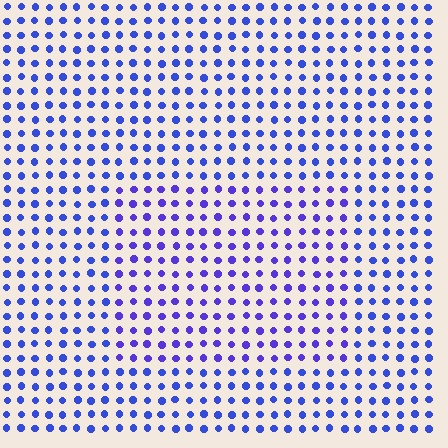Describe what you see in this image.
The image is filled with small blue elements in a uniform arrangement. A rectangle-shaped region is visible where the elements are tinted to a slightly different hue, forming a subtle color boundary.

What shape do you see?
I see a rectangle.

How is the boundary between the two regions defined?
The boundary is defined purely by a slight shift in hue (about 21 degrees). Spacing, size, and orientation are identical on both sides.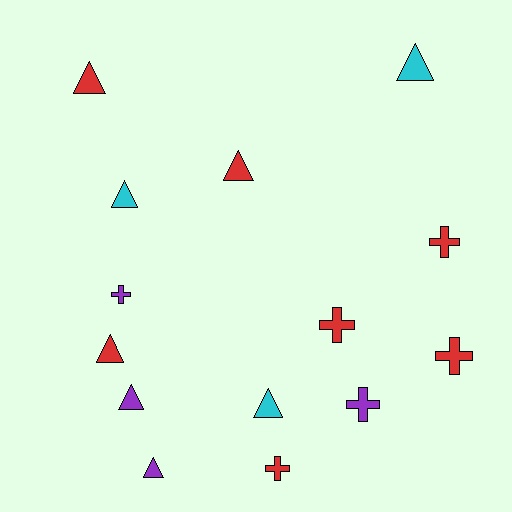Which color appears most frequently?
Red, with 7 objects.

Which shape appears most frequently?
Triangle, with 8 objects.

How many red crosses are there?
There are 4 red crosses.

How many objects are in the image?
There are 14 objects.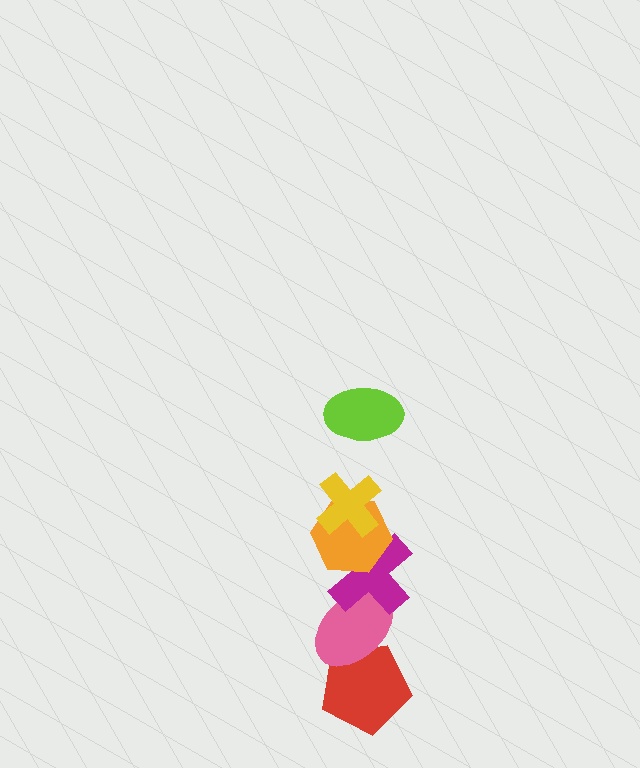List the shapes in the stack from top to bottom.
From top to bottom: the lime ellipse, the yellow cross, the orange hexagon, the magenta cross, the pink ellipse, the red pentagon.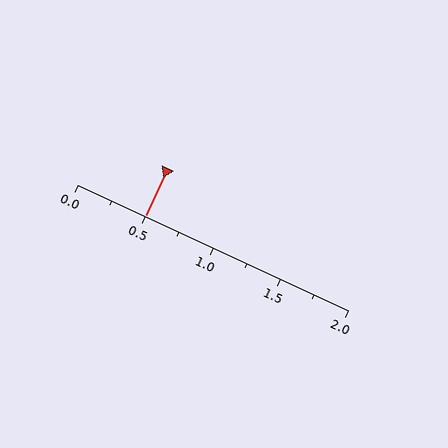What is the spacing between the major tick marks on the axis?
The major ticks are spaced 0.5 apart.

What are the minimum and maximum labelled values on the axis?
The axis runs from 0.0 to 2.0.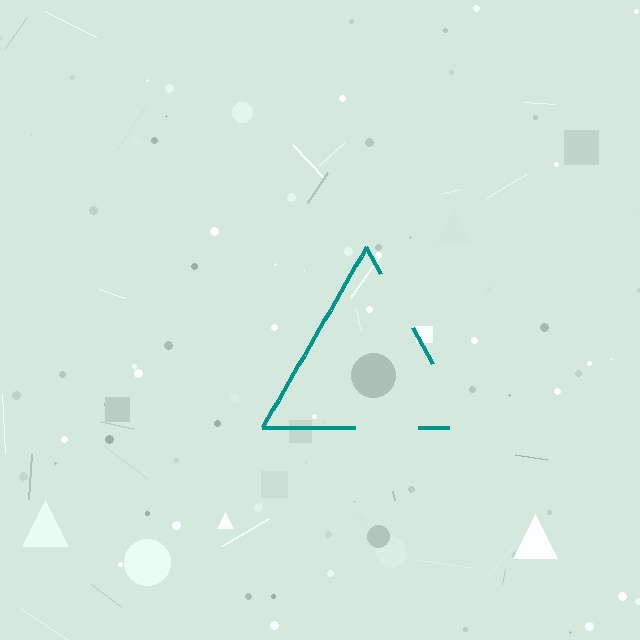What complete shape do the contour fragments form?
The contour fragments form a triangle.